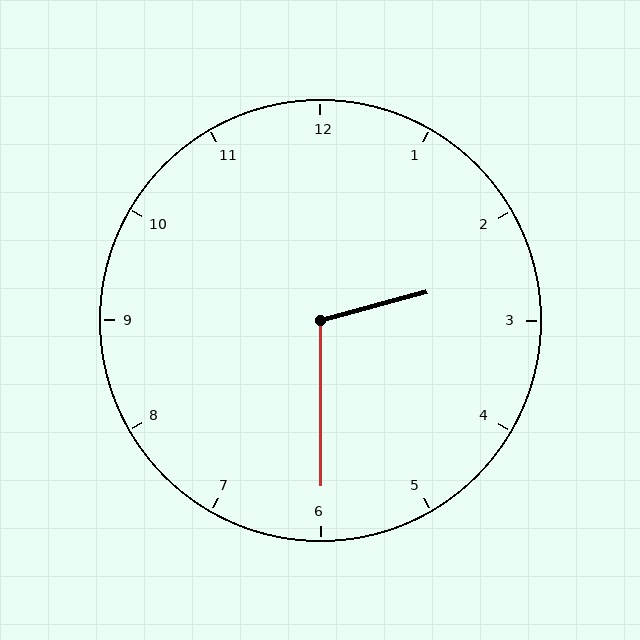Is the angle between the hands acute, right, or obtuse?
It is obtuse.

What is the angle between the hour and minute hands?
Approximately 105 degrees.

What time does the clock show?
2:30.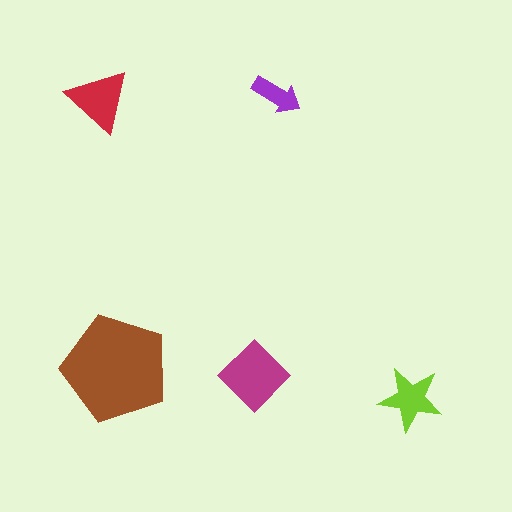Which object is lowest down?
The lime star is bottommost.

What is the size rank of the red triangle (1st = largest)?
3rd.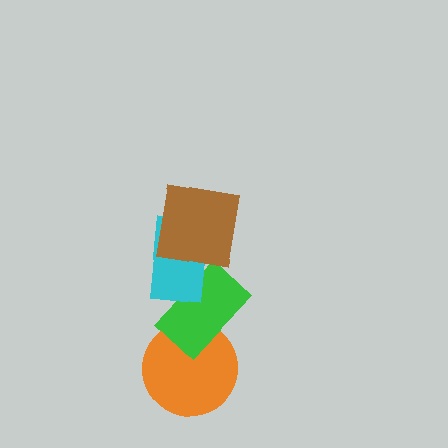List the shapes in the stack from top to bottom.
From top to bottom: the brown square, the cyan rectangle, the green rectangle, the orange circle.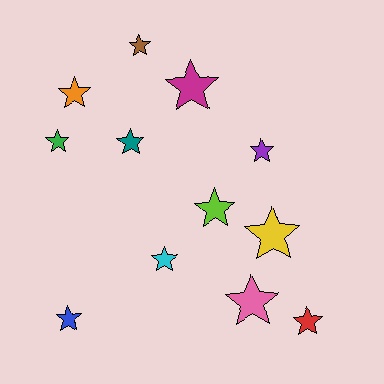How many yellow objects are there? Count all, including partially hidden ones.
There is 1 yellow object.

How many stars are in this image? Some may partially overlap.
There are 12 stars.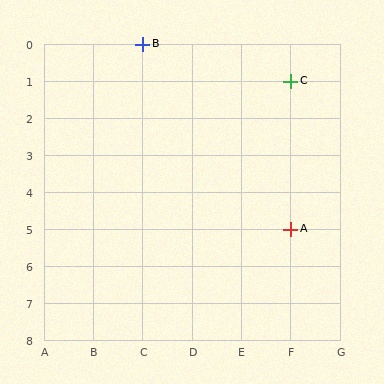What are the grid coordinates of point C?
Point C is at grid coordinates (F, 1).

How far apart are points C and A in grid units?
Points C and A are 4 rows apart.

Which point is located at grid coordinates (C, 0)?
Point B is at (C, 0).